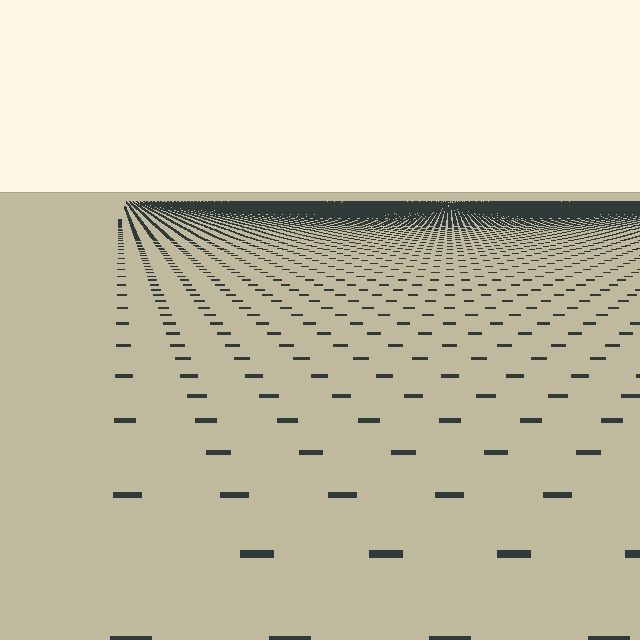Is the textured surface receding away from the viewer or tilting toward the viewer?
The surface is receding away from the viewer. Texture elements get smaller and denser toward the top.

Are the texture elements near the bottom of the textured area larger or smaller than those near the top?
Larger. Near the bottom, elements are closer to the viewer and appear at a bigger on-screen size.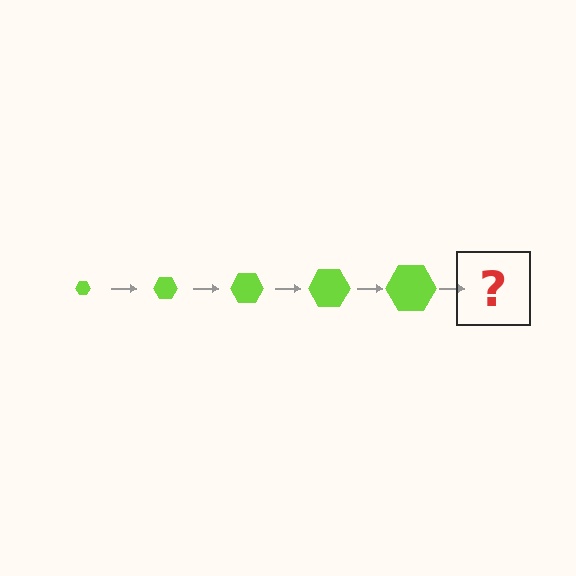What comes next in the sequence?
The next element should be a lime hexagon, larger than the previous one.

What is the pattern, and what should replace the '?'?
The pattern is that the hexagon gets progressively larger each step. The '?' should be a lime hexagon, larger than the previous one.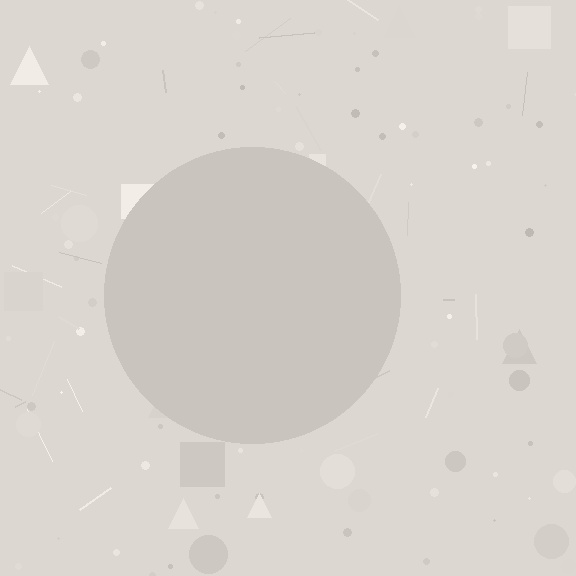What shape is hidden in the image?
A circle is hidden in the image.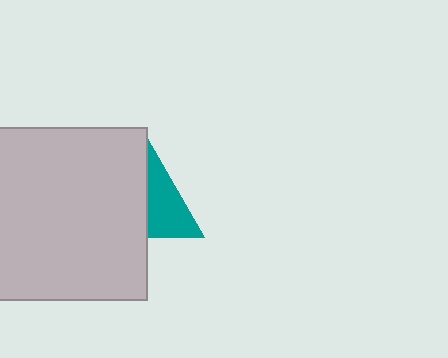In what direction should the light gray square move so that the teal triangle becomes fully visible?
The light gray square should move left. That is the shortest direction to clear the overlap and leave the teal triangle fully visible.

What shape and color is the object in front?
The object in front is a light gray square.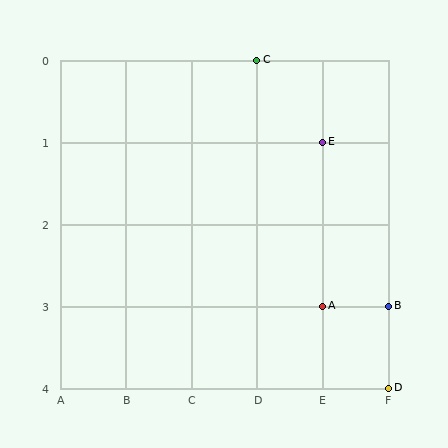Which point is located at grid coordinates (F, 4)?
Point D is at (F, 4).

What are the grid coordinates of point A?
Point A is at grid coordinates (E, 3).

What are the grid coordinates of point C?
Point C is at grid coordinates (D, 0).